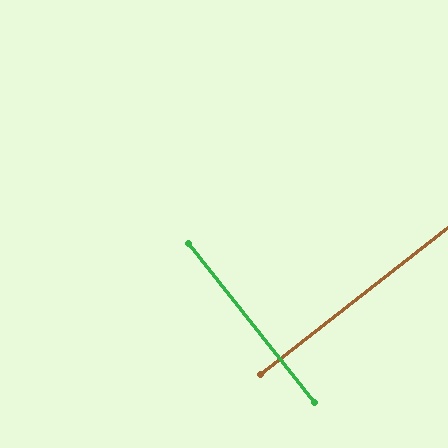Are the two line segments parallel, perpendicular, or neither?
Perpendicular — they meet at approximately 90°.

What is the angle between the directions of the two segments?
Approximately 90 degrees.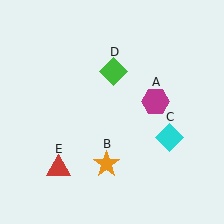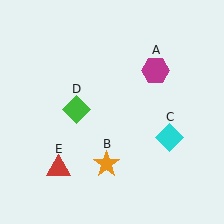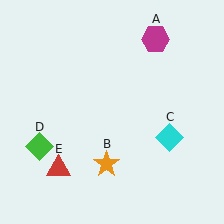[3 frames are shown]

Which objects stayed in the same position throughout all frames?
Orange star (object B) and cyan diamond (object C) and red triangle (object E) remained stationary.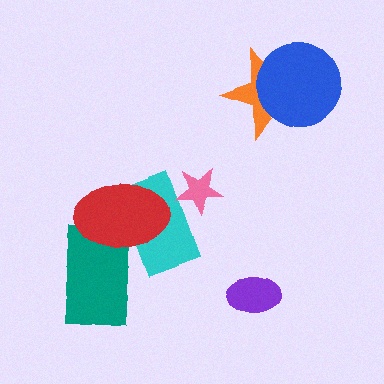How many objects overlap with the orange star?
1 object overlaps with the orange star.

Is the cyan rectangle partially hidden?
Yes, it is partially covered by another shape.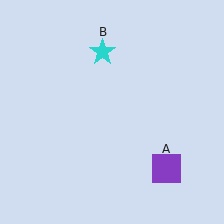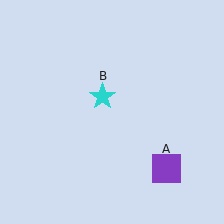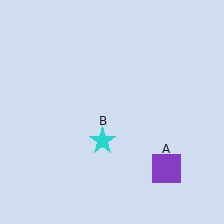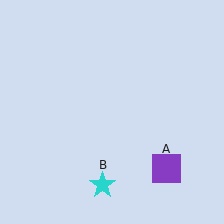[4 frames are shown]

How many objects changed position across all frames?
1 object changed position: cyan star (object B).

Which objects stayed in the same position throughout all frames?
Purple square (object A) remained stationary.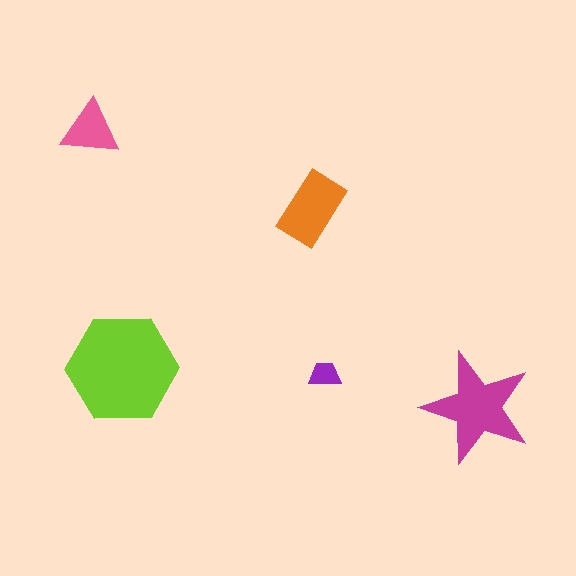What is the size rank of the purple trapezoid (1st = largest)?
5th.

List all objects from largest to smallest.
The lime hexagon, the magenta star, the orange rectangle, the pink triangle, the purple trapezoid.